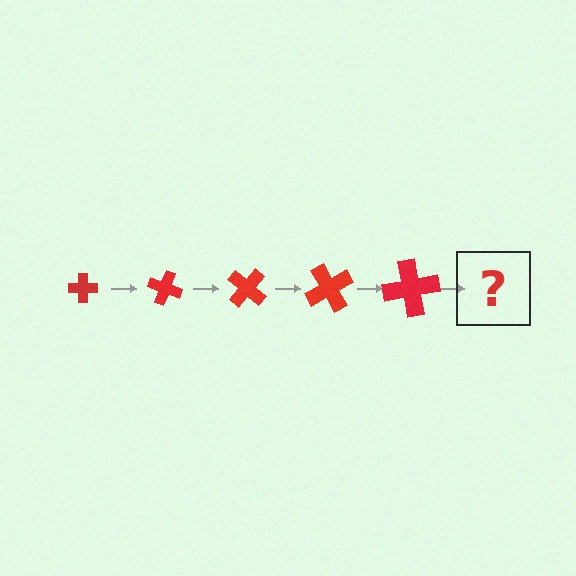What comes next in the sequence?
The next element should be a cross, larger than the previous one and rotated 100 degrees from the start.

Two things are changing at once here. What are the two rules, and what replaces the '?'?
The two rules are that the cross grows larger each step and it rotates 20 degrees each step. The '?' should be a cross, larger than the previous one and rotated 100 degrees from the start.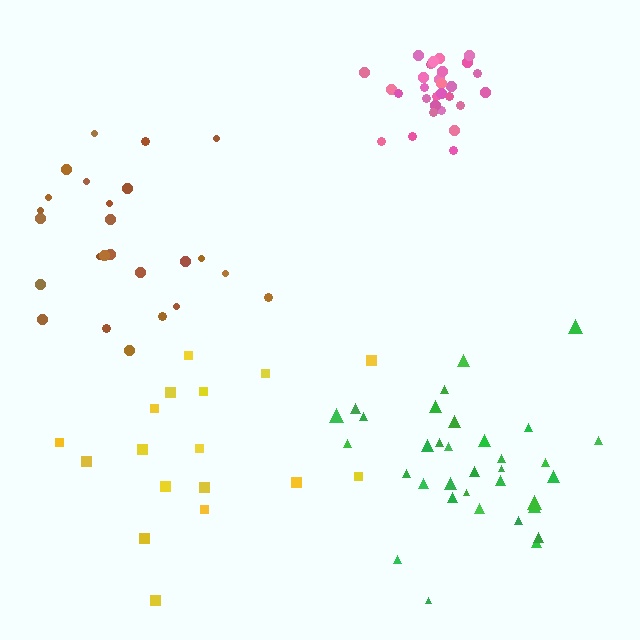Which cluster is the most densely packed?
Pink.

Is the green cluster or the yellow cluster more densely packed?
Green.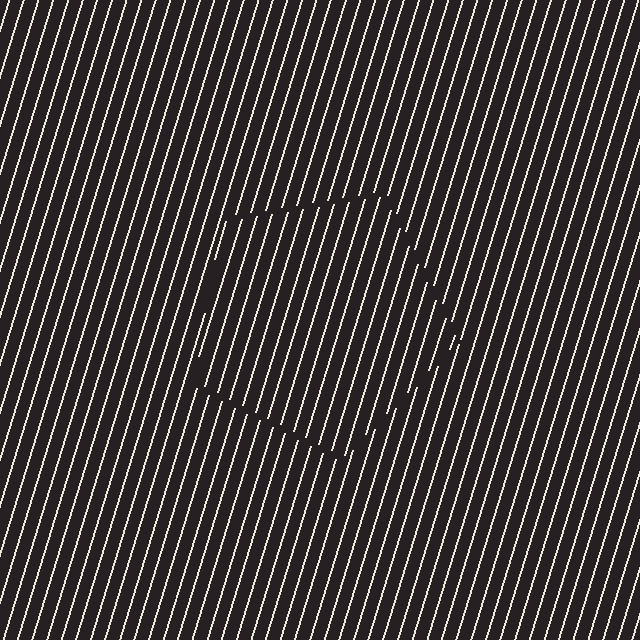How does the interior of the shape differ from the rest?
The interior of the shape contains the same grating, shifted by half a period — the contour is defined by the phase discontinuity where line-ends from the inner and outer gratings abut.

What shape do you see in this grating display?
An illusory pentagon. The interior of the shape contains the same grating, shifted by half a period — the contour is defined by the phase discontinuity where line-ends from the inner and outer gratings abut.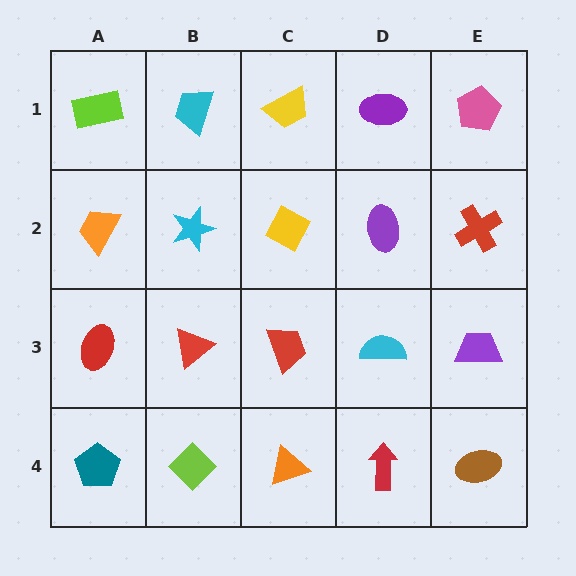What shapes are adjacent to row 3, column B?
A cyan star (row 2, column B), a lime diamond (row 4, column B), a red ellipse (row 3, column A), a red trapezoid (row 3, column C).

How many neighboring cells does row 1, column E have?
2.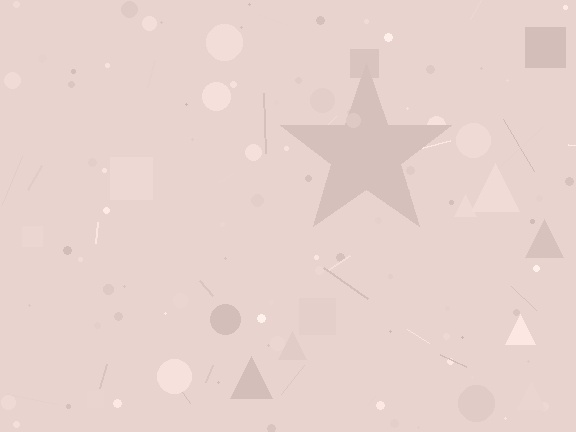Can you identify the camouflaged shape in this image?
The camouflaged shape is a star.